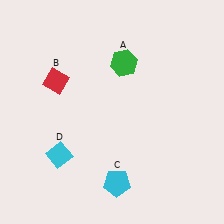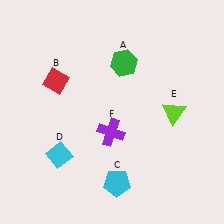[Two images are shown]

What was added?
A lime triangle (E), a purple cross (F) were added in Image 2.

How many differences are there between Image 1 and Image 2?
There are 2 differences between the two images.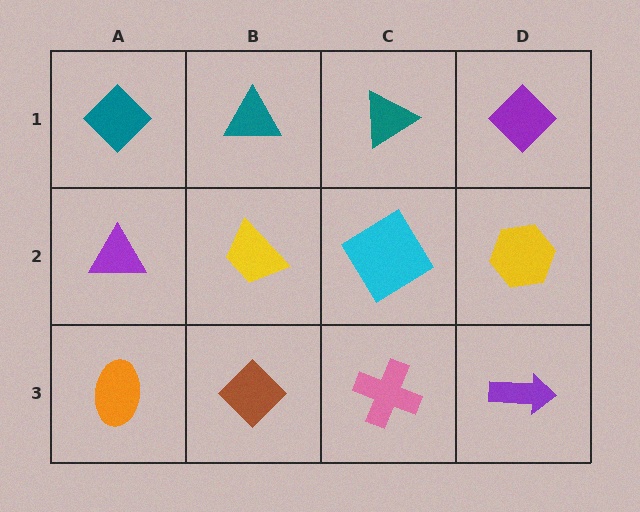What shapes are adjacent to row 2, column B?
A teal triangle (row 1, column B), a brown diamond (row 3, column B), a purple triangle (row 2, column A), a cyan diamond (row 2, column C).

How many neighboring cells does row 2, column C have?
4.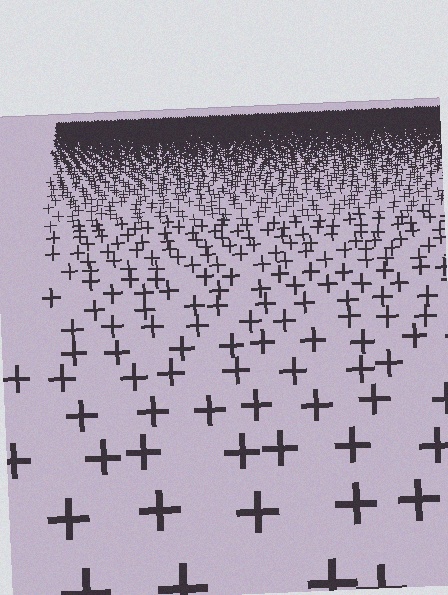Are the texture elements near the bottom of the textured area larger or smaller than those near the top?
Larger. Near the bottom, elements are closer to the viewer and appear at a bigger on-screen size.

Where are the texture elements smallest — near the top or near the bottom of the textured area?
Near the top.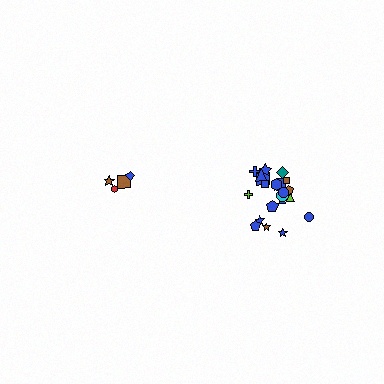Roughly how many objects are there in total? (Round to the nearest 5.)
Roughly 25 objects in total.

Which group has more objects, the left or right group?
The right group.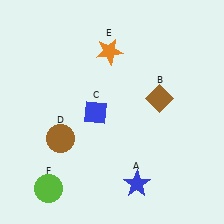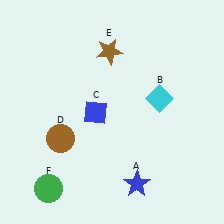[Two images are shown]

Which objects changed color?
B changed from brown to cyan. E changed from orange to brown. F changed from lime to green.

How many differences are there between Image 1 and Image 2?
There are 3 differences between the two images.